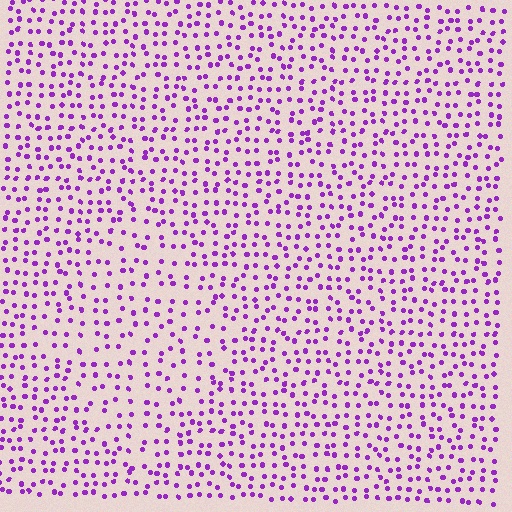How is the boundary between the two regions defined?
The boundary is defined by a change in element density (approximately 1.5x ratio). All elements are the same color, size, and shape.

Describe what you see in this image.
The image contains small purple elements arranged at two different densities. A diamond-shaped region is visible where the elements are less densely packed than the surrounding area.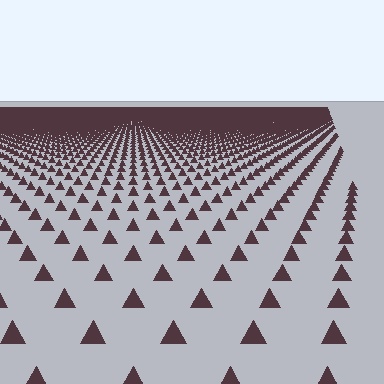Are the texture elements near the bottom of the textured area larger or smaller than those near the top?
Larger. Near the bottom, elements are closer to the viewer and appear at a bigger on-screen size.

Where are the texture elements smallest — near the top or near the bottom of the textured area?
Near the top.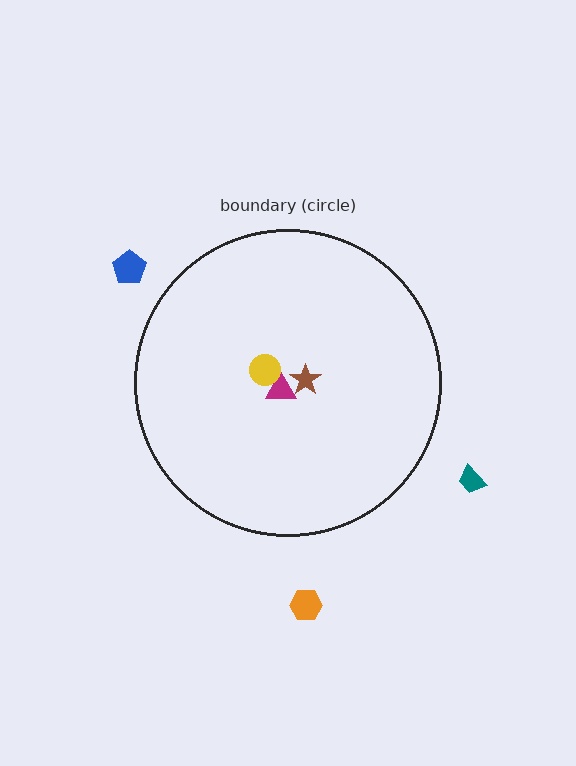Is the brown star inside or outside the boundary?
Inside.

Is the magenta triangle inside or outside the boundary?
Inside.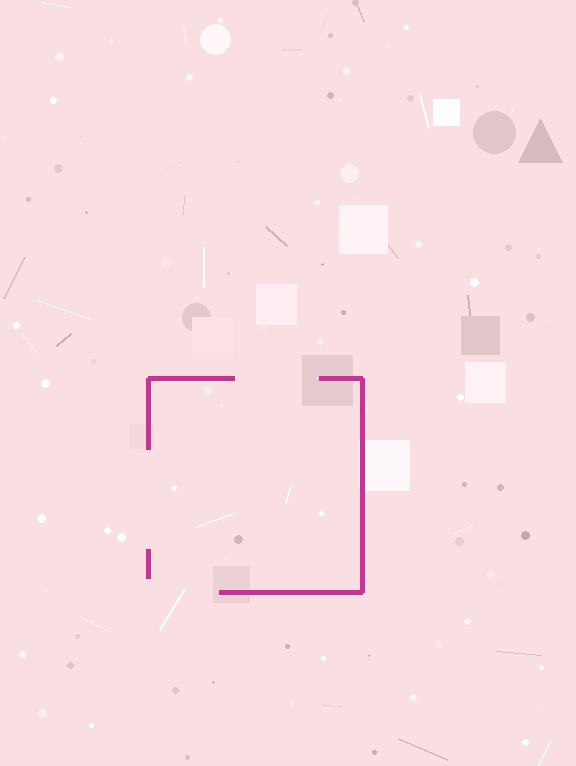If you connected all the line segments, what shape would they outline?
They would outline a square.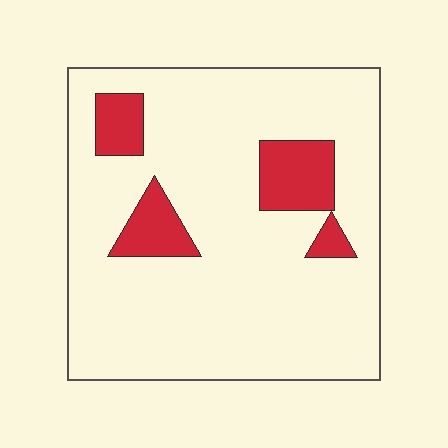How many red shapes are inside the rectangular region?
4.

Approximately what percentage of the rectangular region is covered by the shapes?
Approximately 15%.